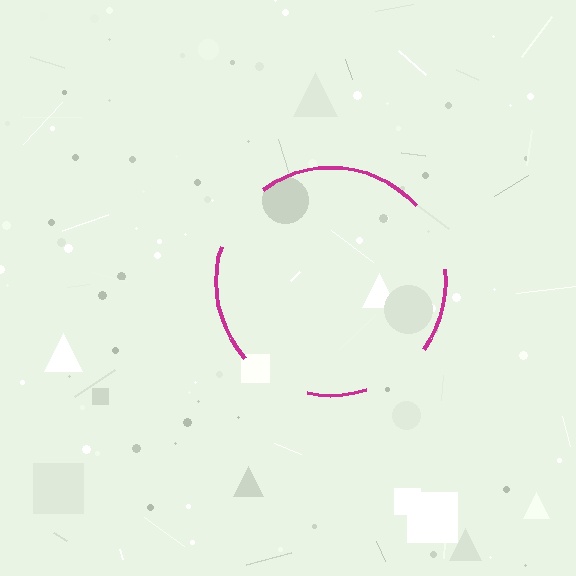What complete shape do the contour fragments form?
The contour fragments form a circle.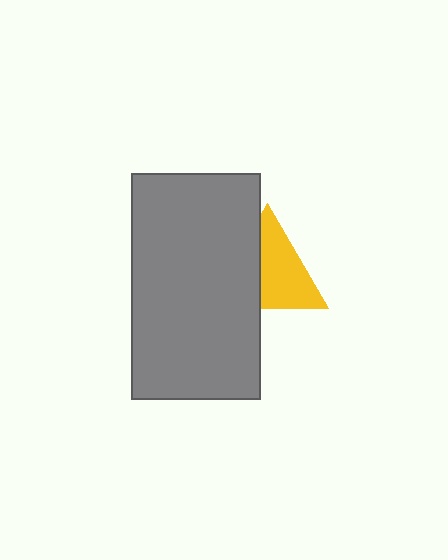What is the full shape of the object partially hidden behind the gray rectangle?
The partially hidden object is a yellow triangle.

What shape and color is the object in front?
The object in front is a gray rectangle.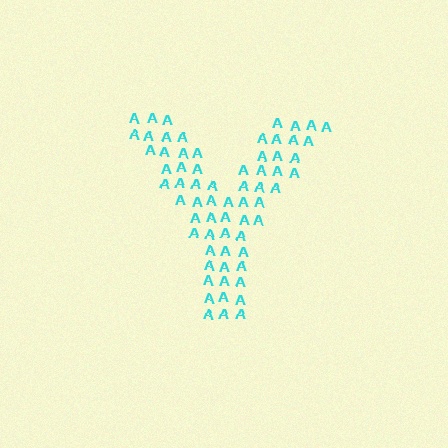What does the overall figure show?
The overall figure shows the letter Y.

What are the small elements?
The small elements are letter A's.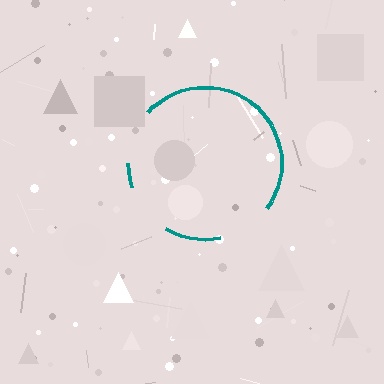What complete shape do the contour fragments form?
The contour fragments form a circle.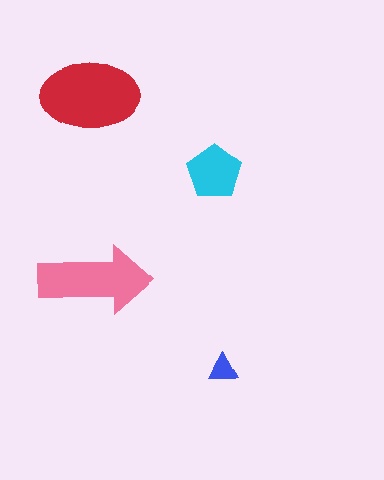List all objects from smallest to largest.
The blue triangle, the cyan pentagon, the pink arrow, the red ellipse.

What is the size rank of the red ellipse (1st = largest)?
1st.